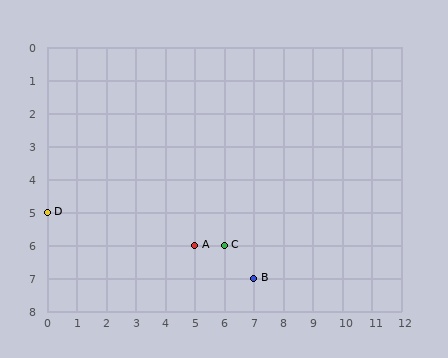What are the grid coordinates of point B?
Point B is at grid coordinates (7, 7).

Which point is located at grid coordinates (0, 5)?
Point D is at (0, 5).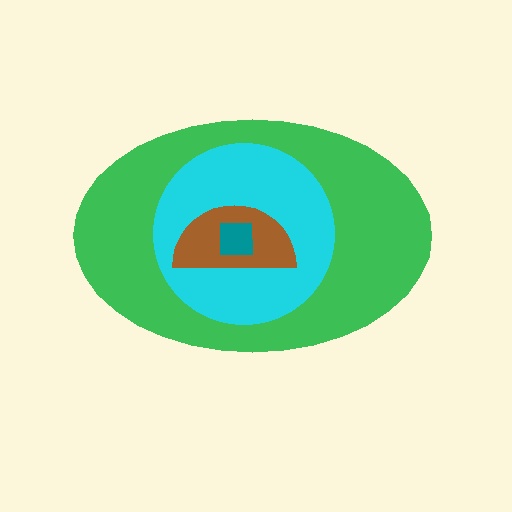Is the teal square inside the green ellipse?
Yes.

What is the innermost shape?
The teal square.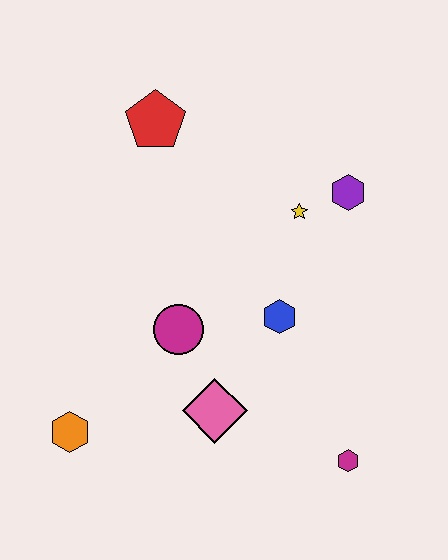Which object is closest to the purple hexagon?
The yellow star is closest to the purple hexagon.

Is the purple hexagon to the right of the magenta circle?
Yes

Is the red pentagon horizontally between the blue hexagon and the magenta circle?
No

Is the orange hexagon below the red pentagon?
Yes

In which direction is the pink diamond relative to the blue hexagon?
The pink diamond is below the blue hexagon.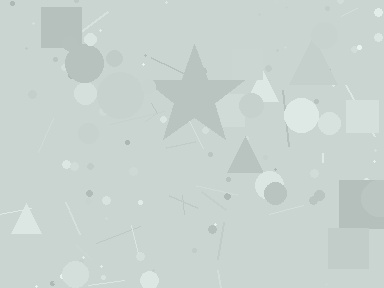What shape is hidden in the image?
A star is hidden in the image.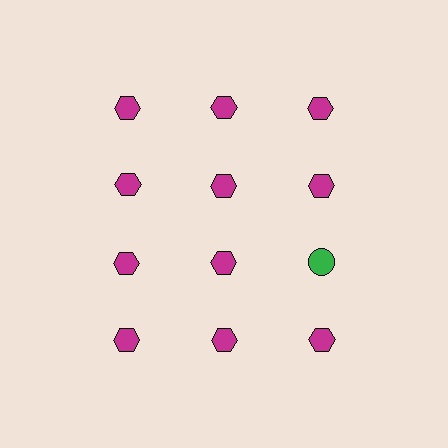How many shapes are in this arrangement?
There are 12 shapes arranged in a grid pattern.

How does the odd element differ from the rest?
It differs in both color (green instead of magenta) and shape (circle instead of hexagon).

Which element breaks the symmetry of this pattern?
The green circle in the third row, center column breaks the symmetry. All other shapes are magenta hexagons.